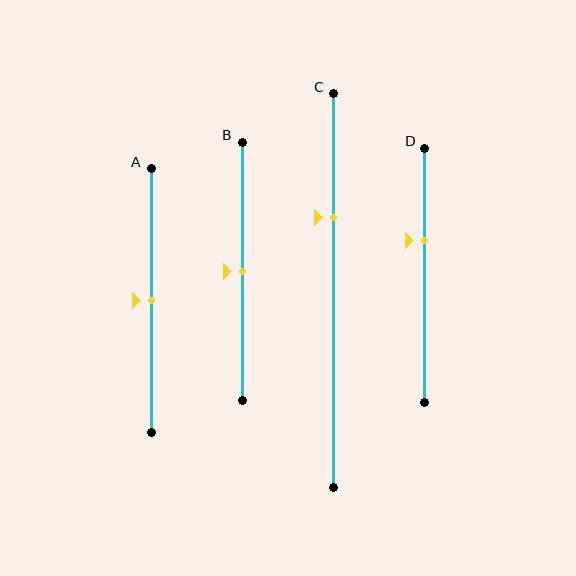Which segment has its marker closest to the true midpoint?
Segment A has its marker closest to the true midpoint.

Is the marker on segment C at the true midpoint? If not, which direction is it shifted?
No, the marker on segment C is shifted upward by about 19% of the segment length.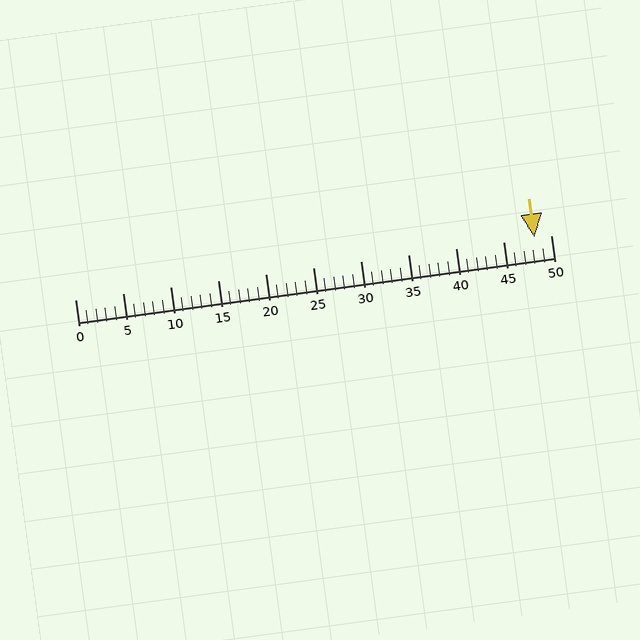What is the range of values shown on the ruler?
The ruler shows values from 0 to 50.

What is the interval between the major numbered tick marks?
The major tick marks are spaced 5 units apart.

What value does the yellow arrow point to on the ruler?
The yellow arrow points to approximately 48.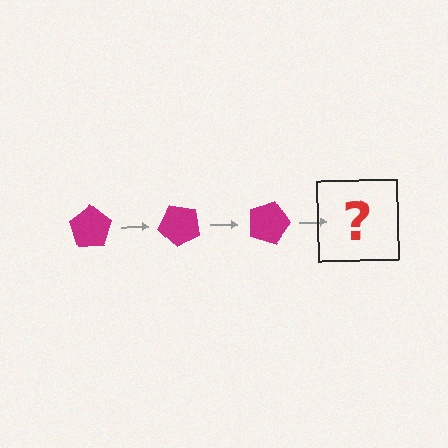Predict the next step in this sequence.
The next step is a magenta pentagon rotated 135 degrees.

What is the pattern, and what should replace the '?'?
The pattern is that the pentagon rotates 45 degrees each step. The '?' should be a magenta pentagon rotated 135 degrees.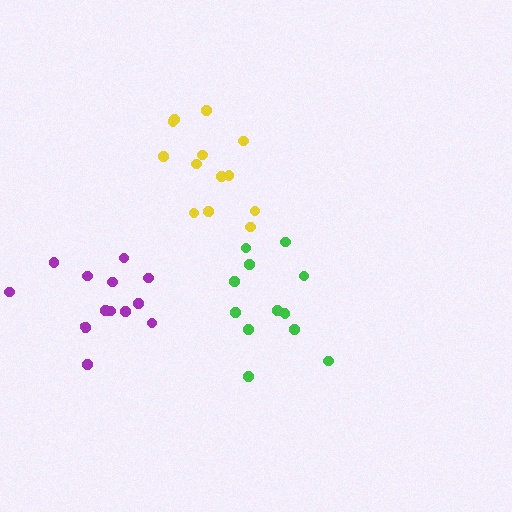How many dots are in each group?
Group 1: 13 dots, Group 2: 13 dots, Group 3: 12 dots (38 total).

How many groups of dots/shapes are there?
There are 3 groups.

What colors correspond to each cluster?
The clusters are colored: yellow, purple, green.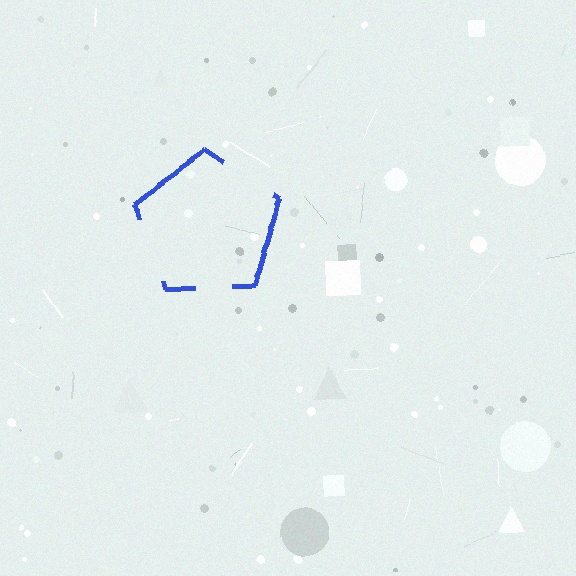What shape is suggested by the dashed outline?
The dashed outline suggests a pentagon.